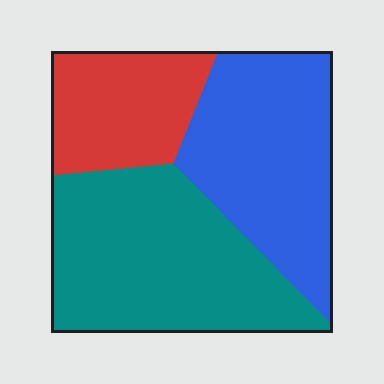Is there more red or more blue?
Blue.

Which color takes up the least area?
Red, at roughly 20%.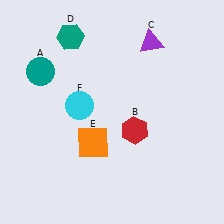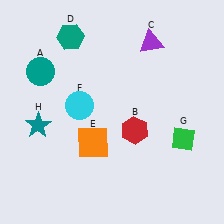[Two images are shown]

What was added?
A green diamond (G), a teal star (H) were added in Image 2.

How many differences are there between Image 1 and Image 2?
There are 2 differences between the two images.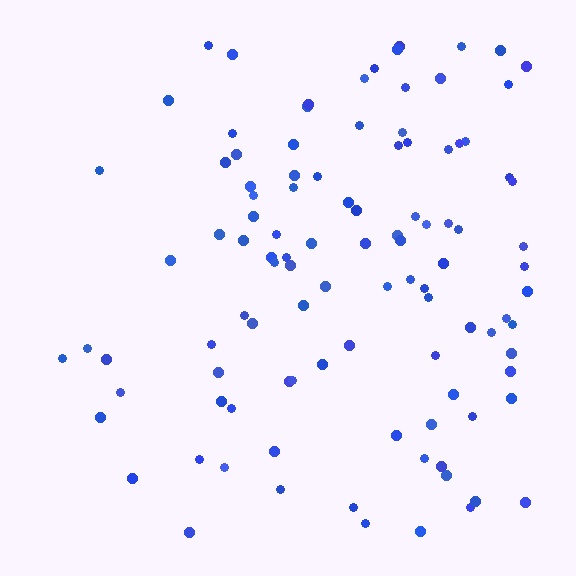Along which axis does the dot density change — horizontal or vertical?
Horizontal.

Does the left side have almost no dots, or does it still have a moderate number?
Still a moderate number, just noticeably fewer than the right.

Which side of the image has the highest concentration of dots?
The right.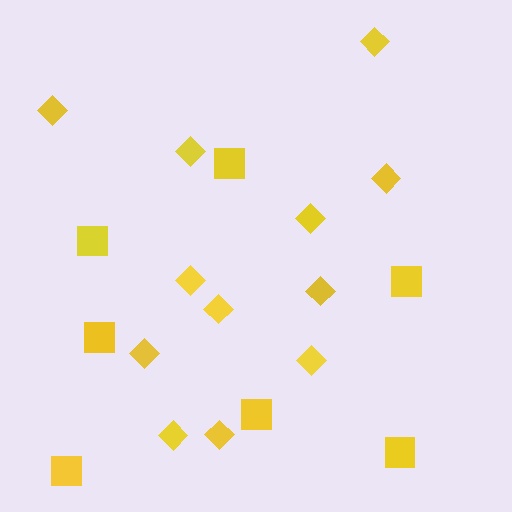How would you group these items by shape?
There are 2 groups: one group of squares (7) and one group of diamonds (12).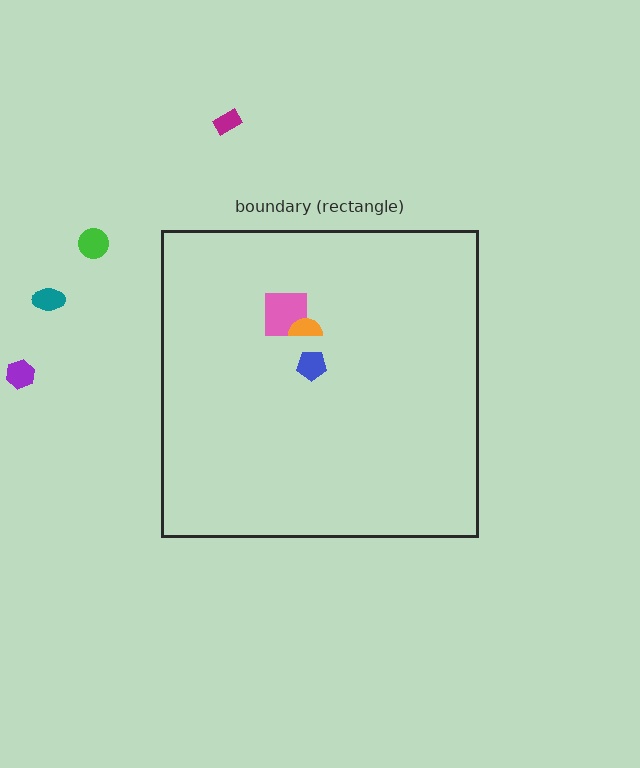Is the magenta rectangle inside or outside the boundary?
Outside.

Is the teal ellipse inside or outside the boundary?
Outside.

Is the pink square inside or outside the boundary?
Inside.